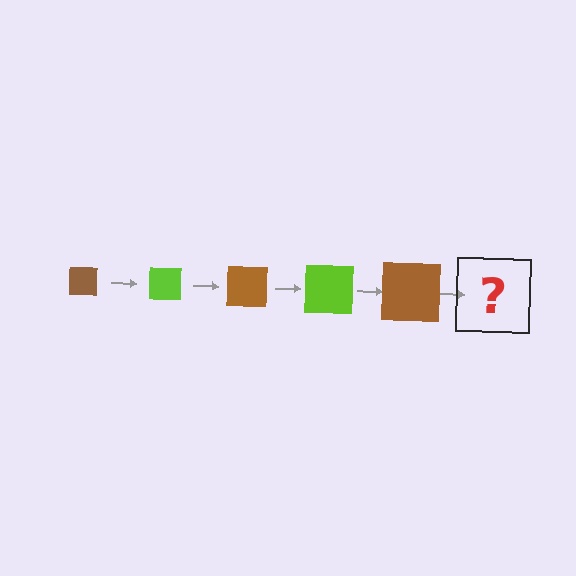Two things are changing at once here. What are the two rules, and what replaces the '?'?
The two rules are that the square grows larger each step and the color cycles through brown and lime. The '?' should be a lime square, larger than the previous one.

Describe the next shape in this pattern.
It should be a lime square, larger than the previous one.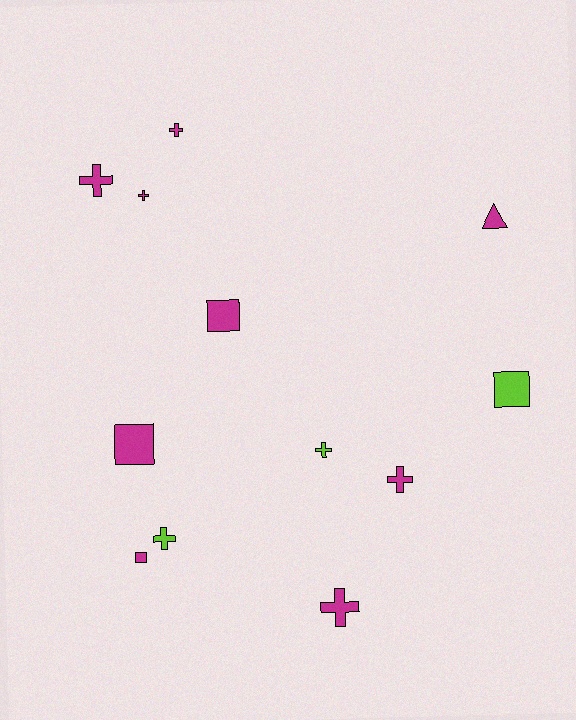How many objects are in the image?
There are 12 objects.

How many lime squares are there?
There is 1 lime square.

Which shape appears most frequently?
Cross, with 7 objects.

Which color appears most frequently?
Magenta, with 9 objects.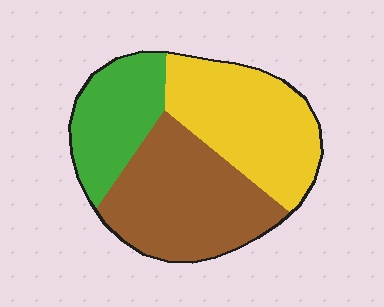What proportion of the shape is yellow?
Yellow takes up about three eighths (3/8) of the shape.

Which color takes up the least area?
Green, at roughly 25%.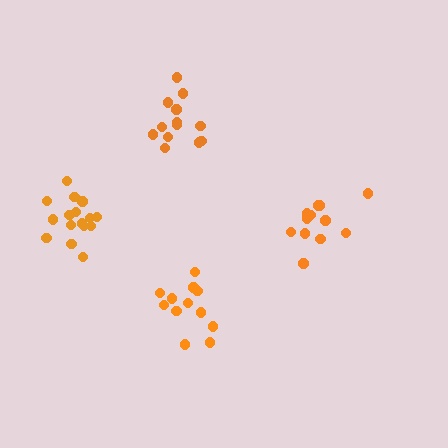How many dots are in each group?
Group 1: 13 dots, Group 2: 16 dots, Group 3: 12 dots, Group 4: 12 dots (53 total).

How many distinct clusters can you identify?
There are 4 distinct clusters.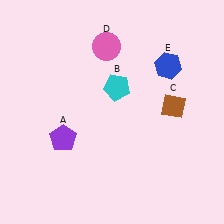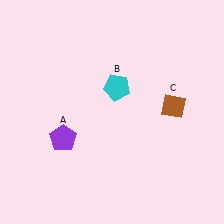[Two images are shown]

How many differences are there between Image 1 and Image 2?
There are 2 differences between the two images.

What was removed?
The pink circle (D), the blue hexagon (E) were removed in Image 2.